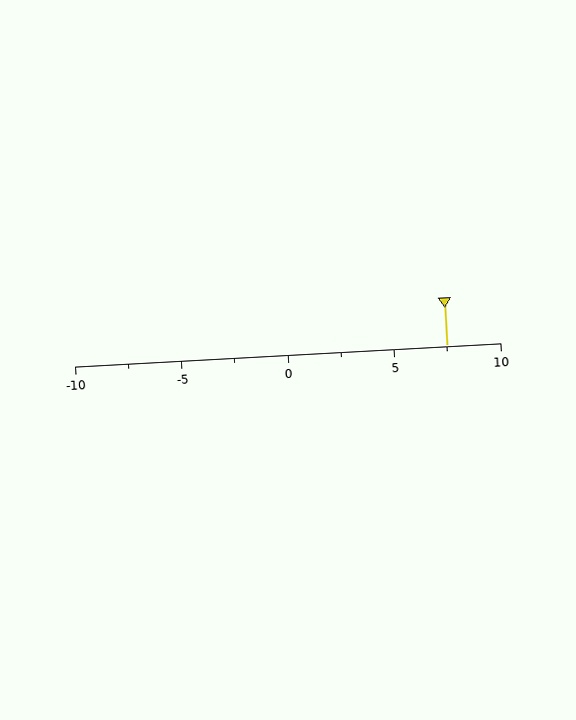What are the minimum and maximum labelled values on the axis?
The axis runs from -10 to 10.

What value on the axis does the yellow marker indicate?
The marker indicates approximately 7.5.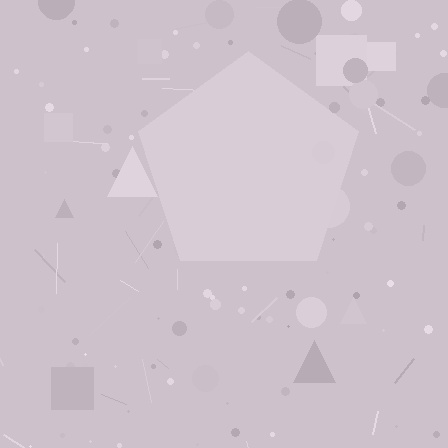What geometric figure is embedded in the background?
A pentagon is embedded in the background.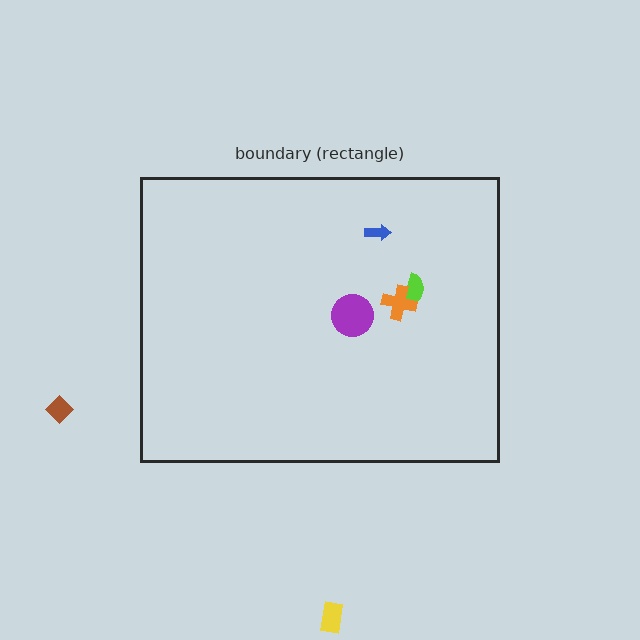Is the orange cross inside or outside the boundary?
Inside.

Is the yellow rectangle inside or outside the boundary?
Outside.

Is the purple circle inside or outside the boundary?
Inside.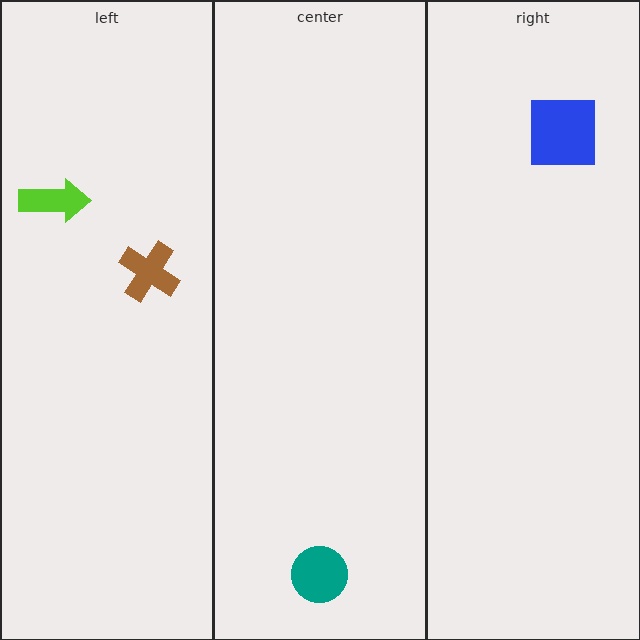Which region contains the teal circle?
The center region.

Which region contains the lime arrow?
The left region.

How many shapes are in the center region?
1.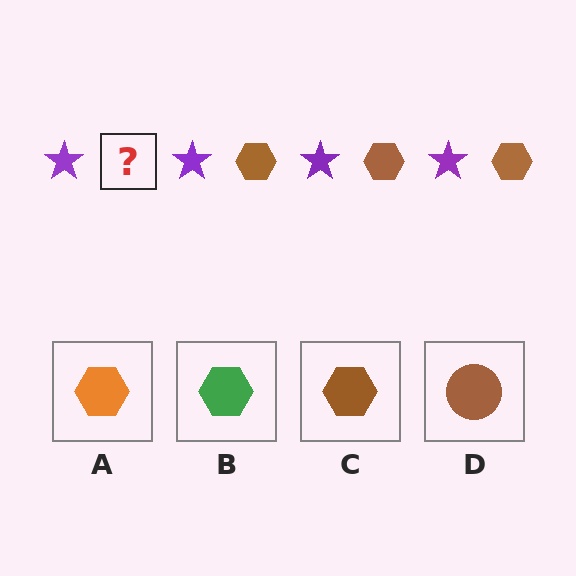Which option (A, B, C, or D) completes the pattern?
C.